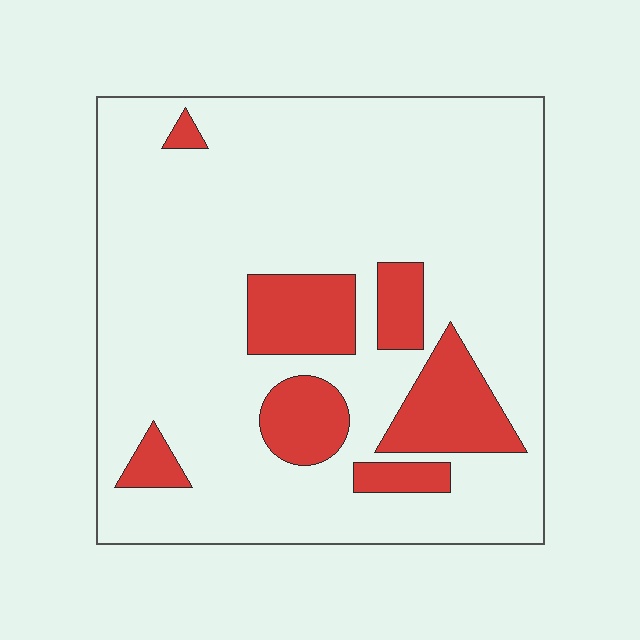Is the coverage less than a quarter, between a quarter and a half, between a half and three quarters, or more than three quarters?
Less than a quarter.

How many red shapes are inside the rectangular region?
7.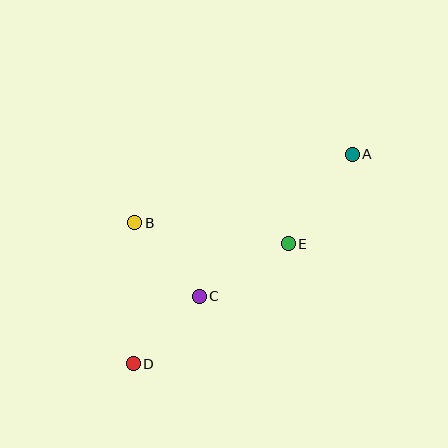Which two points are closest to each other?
Points C and D are closest to each other.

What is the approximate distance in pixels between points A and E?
The distance between A and E is approximately 110 pixels.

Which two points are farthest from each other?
Points A and D are farthest from each other.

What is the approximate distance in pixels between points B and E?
The distance between B and E is approximately 155 pixels.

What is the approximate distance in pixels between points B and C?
The distance between B and C is approximately 98 pixels.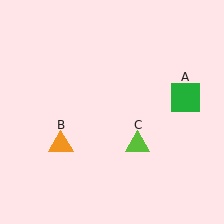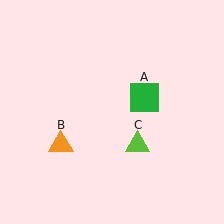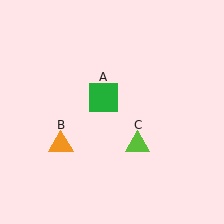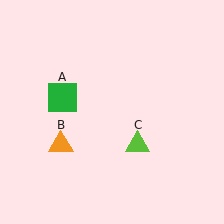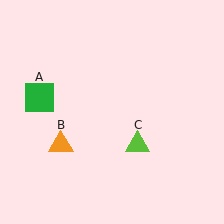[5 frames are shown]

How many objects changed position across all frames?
1 object changed position: green square (object A).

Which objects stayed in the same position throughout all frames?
Orange triangle (object B) and lime triangle (object C) remained stationary.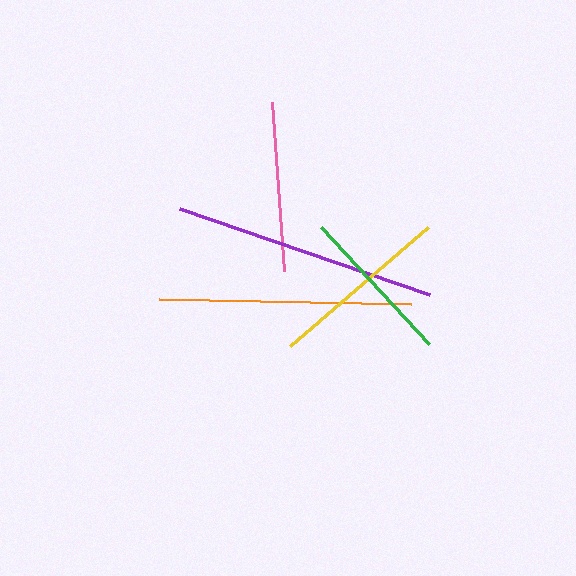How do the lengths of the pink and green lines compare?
The pink and green lines are approximately the same length.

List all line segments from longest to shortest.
From longest to shortest: purple, orange, yellow, pink, green.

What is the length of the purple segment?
The purple segment is approximately 265 pixels long.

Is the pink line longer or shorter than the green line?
The pink line is longer than the green line.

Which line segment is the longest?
The purple line is the longest at approximately 265 pixels.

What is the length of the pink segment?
The pink segment is approximately 170 pixels long.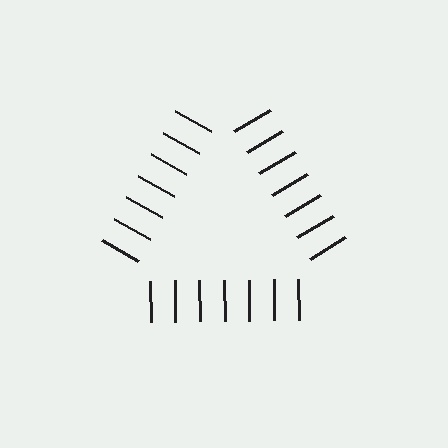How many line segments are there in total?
21 — 7 along each of the 3 edges.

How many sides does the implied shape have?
3 sides — the line-ends trace a triangle.